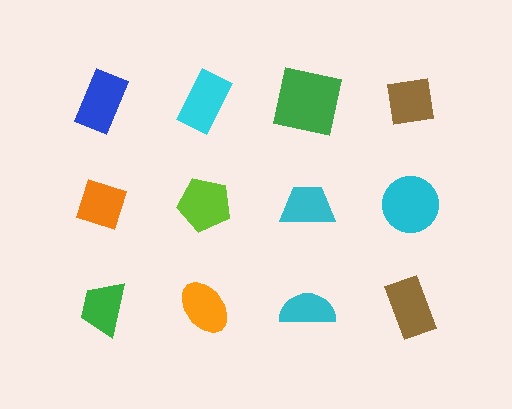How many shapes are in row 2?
4 shapes.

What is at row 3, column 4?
A brown rectangle.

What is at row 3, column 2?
An orange ellipse.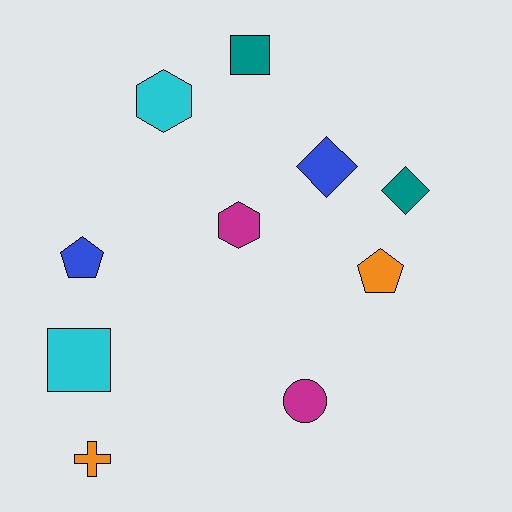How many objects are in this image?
There are 10 objects.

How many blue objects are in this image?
There are 2 blue objects.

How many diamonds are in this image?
There are 2 diamonds.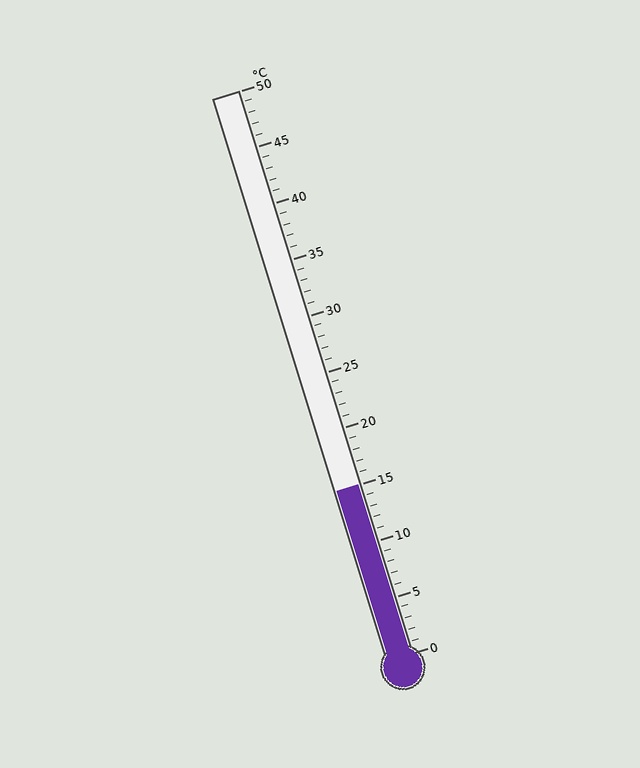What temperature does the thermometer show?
The thermometer shows approximately 15°C.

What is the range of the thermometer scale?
The thermometer scale ranges from 0°C to 50°C.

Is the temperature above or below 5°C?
The temperature is above 5°C.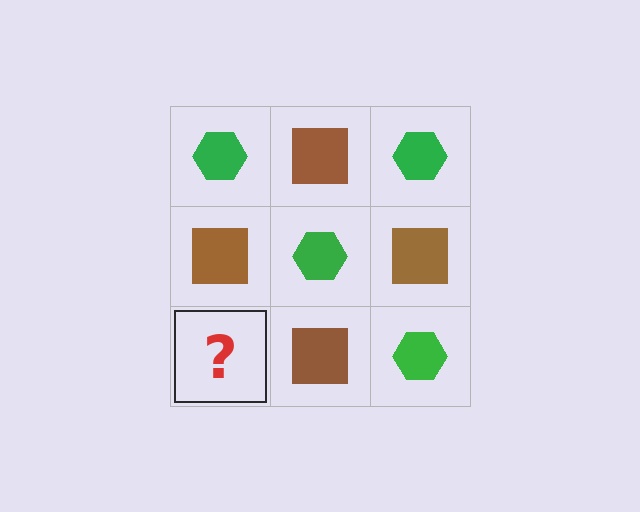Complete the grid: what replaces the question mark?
The question mark should be replaced with a green hexagon.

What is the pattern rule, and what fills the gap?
The rule is that it alternates green hexagon and brown square in a checkerboard pattern. The gap should be filled with a green hexagon.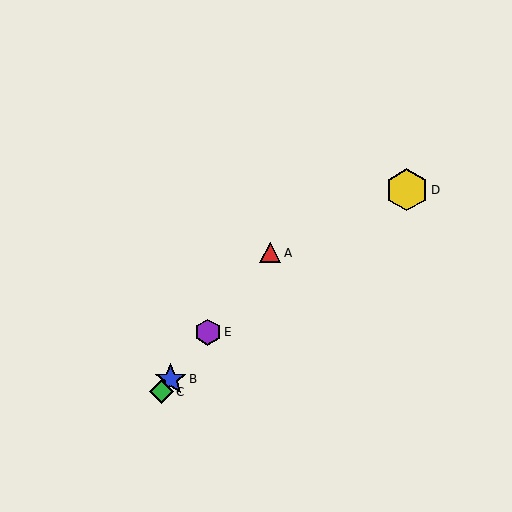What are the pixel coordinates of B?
Object B is at (171, 380).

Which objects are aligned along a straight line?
Objects A, B, C, E are aligned along a straight line.